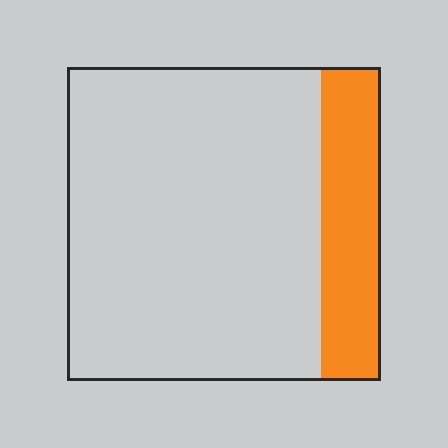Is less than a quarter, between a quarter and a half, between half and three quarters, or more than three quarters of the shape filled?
Less than a quarter.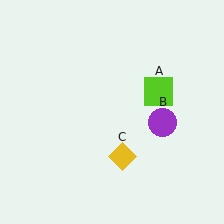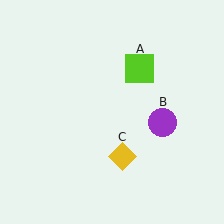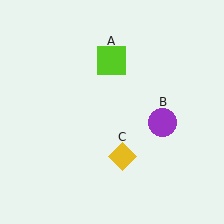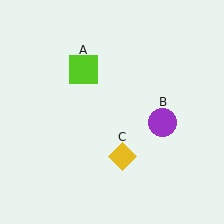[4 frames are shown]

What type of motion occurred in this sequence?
The lime square (object A) rotated counterclockwise around the center of the scene.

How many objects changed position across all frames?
1 object changed position: lime square (object A).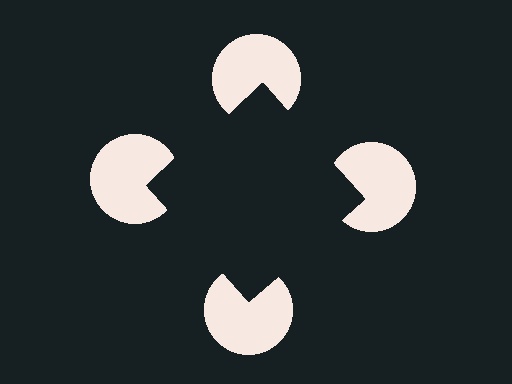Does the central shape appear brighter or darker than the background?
It typically appears slightly darker than the background, even though no actual brightness change is drawn.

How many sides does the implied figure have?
4 sides.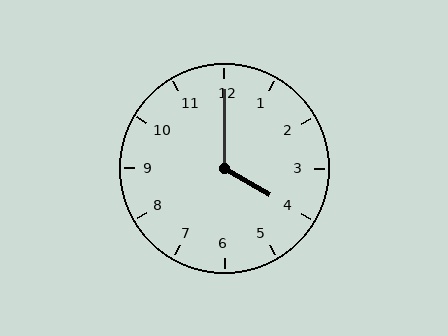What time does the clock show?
4:00.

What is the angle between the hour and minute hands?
Approximately 120 degrees.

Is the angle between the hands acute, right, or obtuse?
It is obtuse.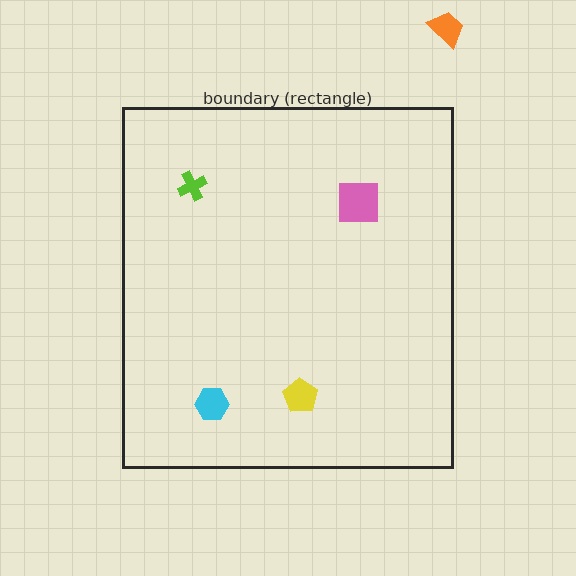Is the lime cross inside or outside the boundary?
Inside.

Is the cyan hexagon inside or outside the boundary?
Inside.